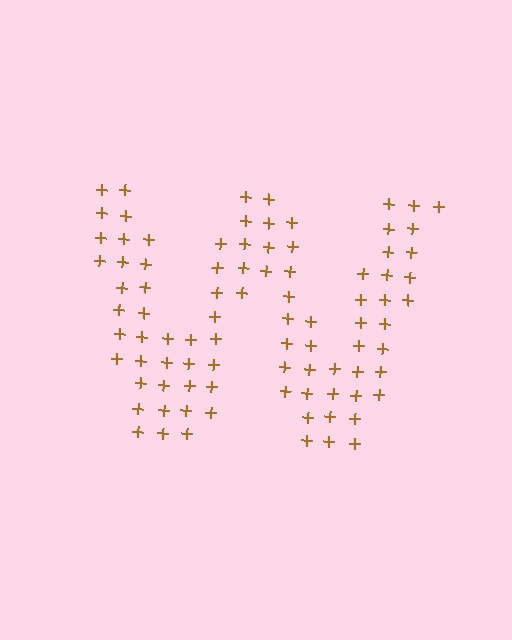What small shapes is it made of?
It is made of small plus signs.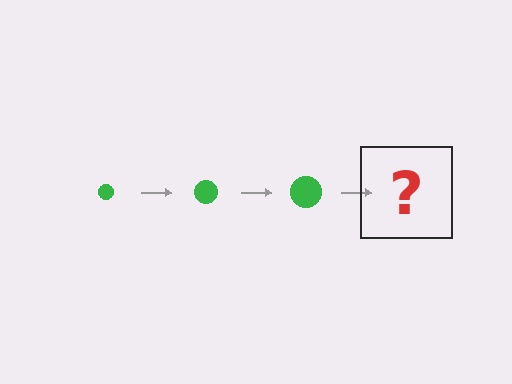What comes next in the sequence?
The next element should be a green circle, larger than the previous one.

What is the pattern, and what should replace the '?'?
The pattern is that the circle gets progressively larger each step. The '?' should be a green circle, larger than the previous one.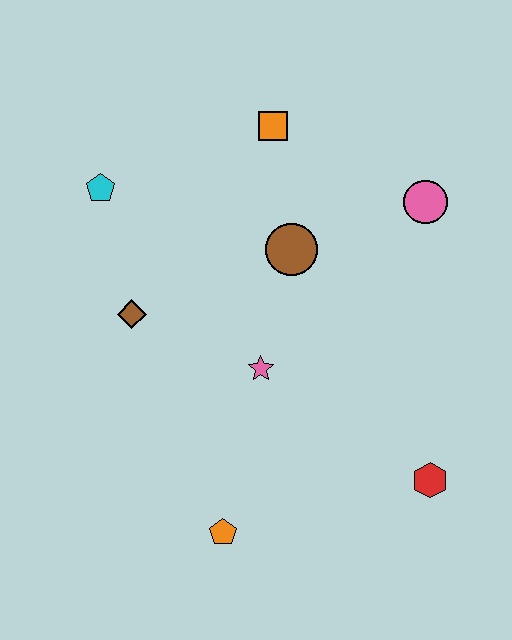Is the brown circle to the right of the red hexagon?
No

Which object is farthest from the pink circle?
The orange pentagon is farthest from the pink circle.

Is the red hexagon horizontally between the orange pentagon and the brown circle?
No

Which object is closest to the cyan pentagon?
The brown diamond is closest to the cyan pentagon.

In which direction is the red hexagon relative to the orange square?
The red hexagon is below the orange square.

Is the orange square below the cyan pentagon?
No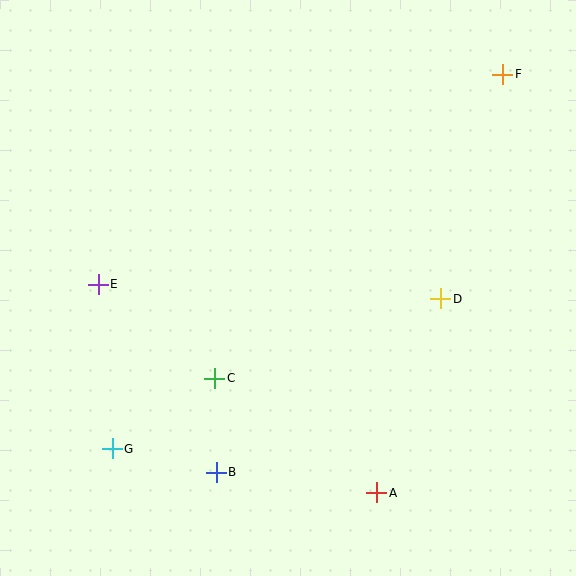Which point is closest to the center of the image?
Point C at (215, 378) is closest to the center.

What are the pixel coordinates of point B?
Point B is at (216, 472).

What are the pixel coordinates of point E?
Point E is at (98, 284).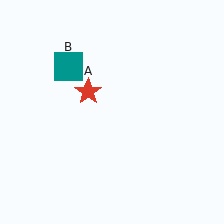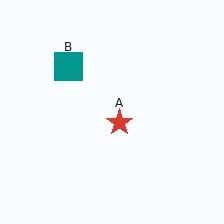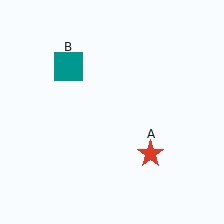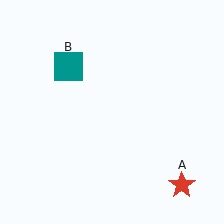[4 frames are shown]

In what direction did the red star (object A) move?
The red star (object A) moved down and to the right.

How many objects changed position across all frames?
1 object changed position: red star (object A).